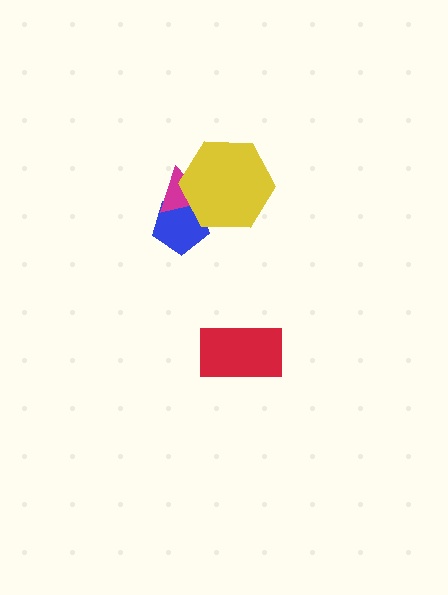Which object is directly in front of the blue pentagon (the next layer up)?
The magenta triangle is directly in front of the blue pentagon.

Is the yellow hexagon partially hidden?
No, no other shape covers it.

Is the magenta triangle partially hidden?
Yes, it is partially covered by another shape.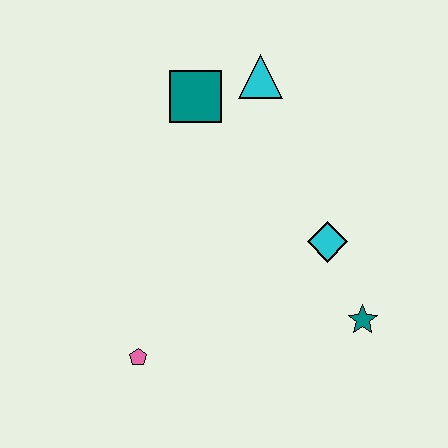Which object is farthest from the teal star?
The teal square is farthest from the teal star.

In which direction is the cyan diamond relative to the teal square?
The cyan diamond is below the teal square.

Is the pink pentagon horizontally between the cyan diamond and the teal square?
No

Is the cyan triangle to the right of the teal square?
Yes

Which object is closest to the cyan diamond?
The teal star is closest to the cyan diamond.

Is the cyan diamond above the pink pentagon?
Yes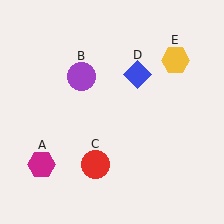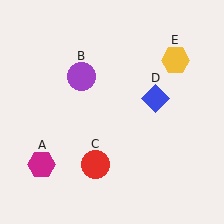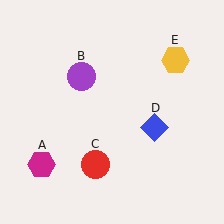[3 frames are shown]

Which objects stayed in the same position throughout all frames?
Magenta hexagon (object A) and purple circle (object B) and red circle (object C) and yellow hexagon (object E) remained stationary.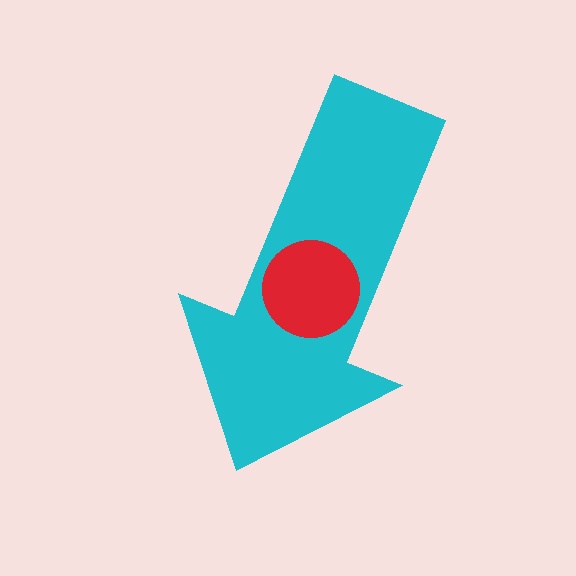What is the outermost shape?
The cyan arrow.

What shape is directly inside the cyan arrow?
The red circle.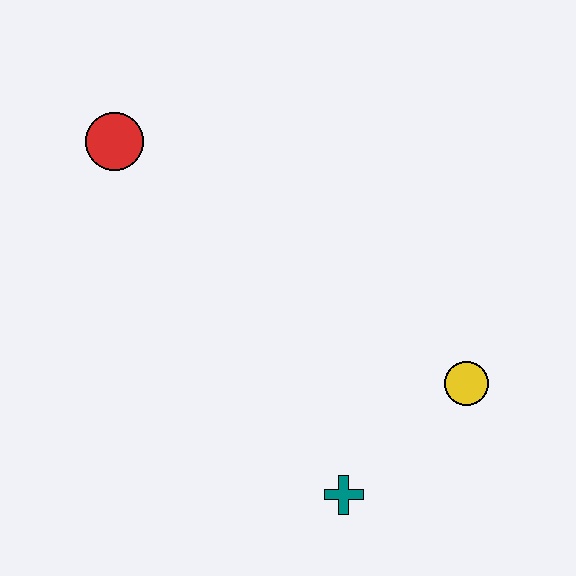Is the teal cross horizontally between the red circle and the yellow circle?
Yes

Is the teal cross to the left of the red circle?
No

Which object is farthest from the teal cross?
The red circle is farthest from the teal cross.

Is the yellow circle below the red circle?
Yes